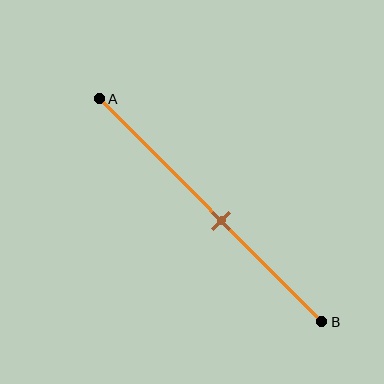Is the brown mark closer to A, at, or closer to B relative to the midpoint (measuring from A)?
The brown mark is closer to point B than the midpoint of segment AB.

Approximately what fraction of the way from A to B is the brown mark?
The brown mark is approximately 55% of the way from A to B.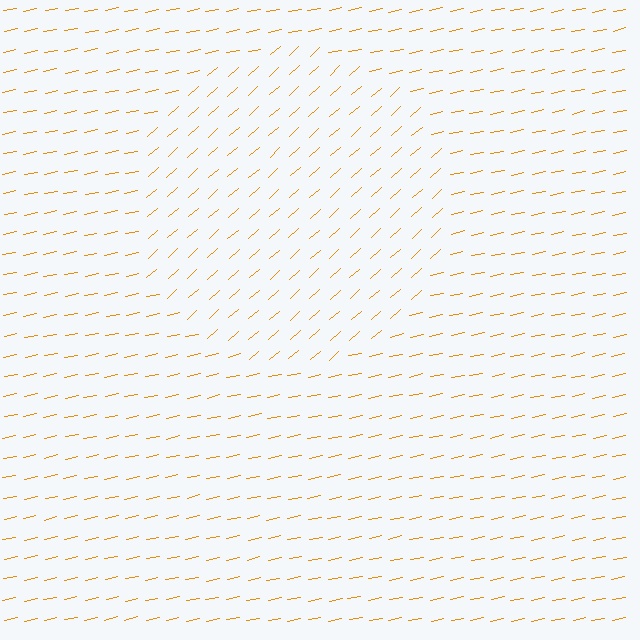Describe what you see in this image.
The image is filled with small orange line segments. A circle region in the image has lines oriented differently from the surrounding lines, creating a visible texture boundary.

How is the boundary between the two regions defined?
The boundary is defined purely by a change in line orientation (approximately 30 degrees difference). All lines are the same color and thickness.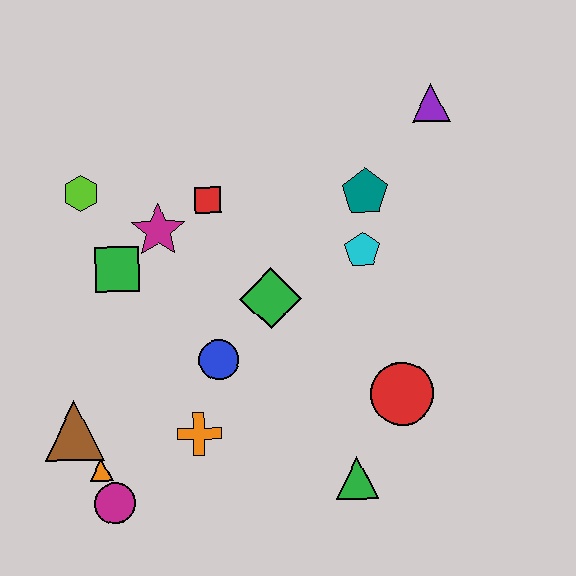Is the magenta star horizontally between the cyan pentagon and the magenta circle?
Yes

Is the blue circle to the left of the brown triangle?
No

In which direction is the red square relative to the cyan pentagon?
The red square is to the left of the cyan pentagon.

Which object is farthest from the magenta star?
The green triangle is farthest from the magenta star.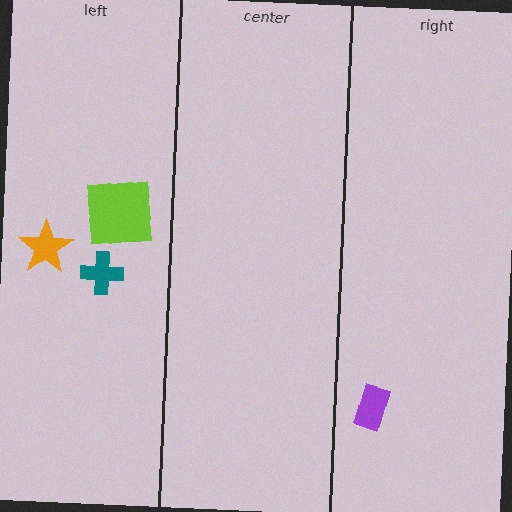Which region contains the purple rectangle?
The right region.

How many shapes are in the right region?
1.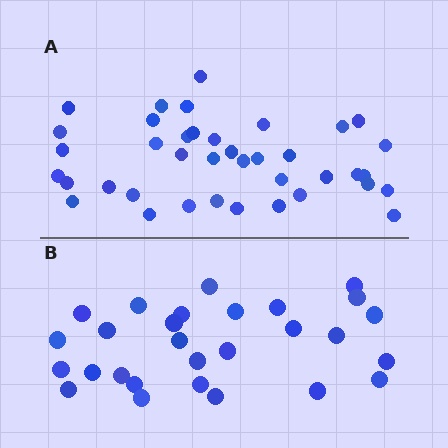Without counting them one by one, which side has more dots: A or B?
Region A (the top region) has more dots.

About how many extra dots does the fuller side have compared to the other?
Region A has roughly 12 or so more dots than region B.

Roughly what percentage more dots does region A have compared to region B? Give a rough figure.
About 40% more.